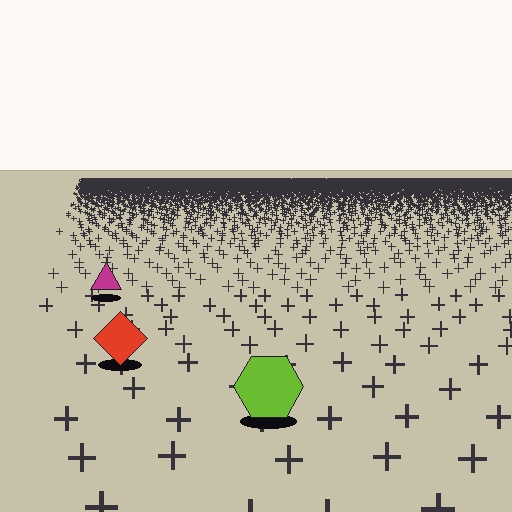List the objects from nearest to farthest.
From nearest to farthest: the lime hexagon, the red diamond, the magenta triangle.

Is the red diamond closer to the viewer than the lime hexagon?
No. The lime hexagon is closer — you can tell from the texture gradient: the ground texture is coarser near it.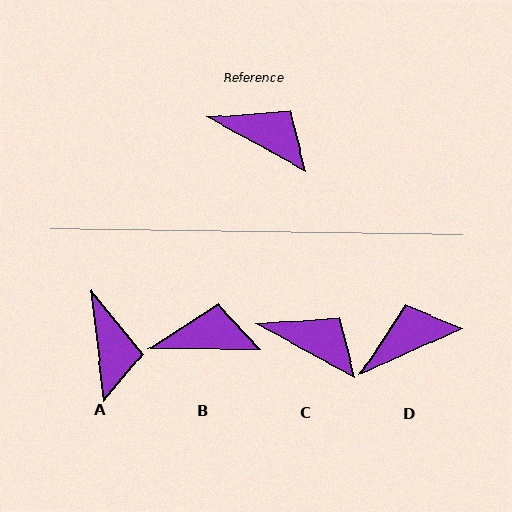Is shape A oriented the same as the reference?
No, it is off by about 55 degrees.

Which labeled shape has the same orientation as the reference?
C.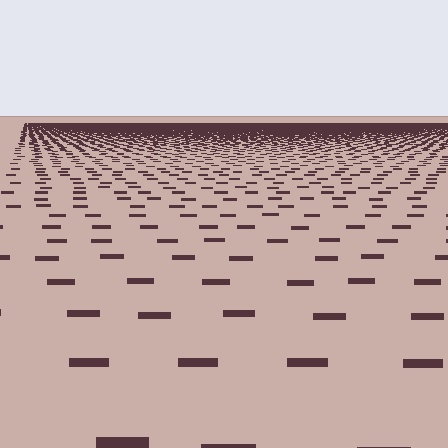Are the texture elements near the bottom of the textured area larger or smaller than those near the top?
Larger. Near the bottom, elements are closer to the viewer and appear at a bigger on-screen size.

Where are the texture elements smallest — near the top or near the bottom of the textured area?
Near the top.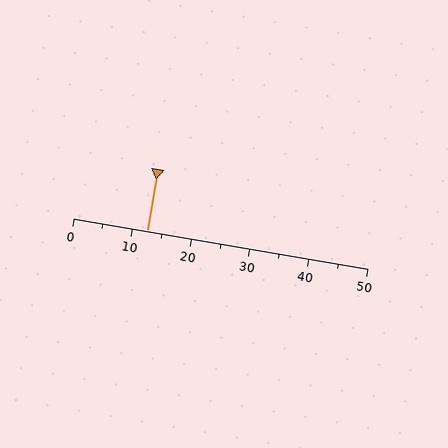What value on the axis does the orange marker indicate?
The marker indicates approximately 12.5.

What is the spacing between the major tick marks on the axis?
The major ticks are spaced 10 apart.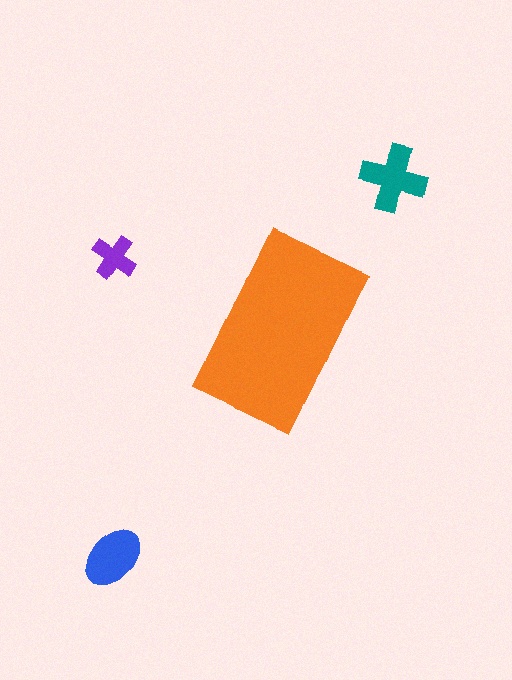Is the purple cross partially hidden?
No, the purple cross is fully visible.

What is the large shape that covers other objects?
An orange rectangle.